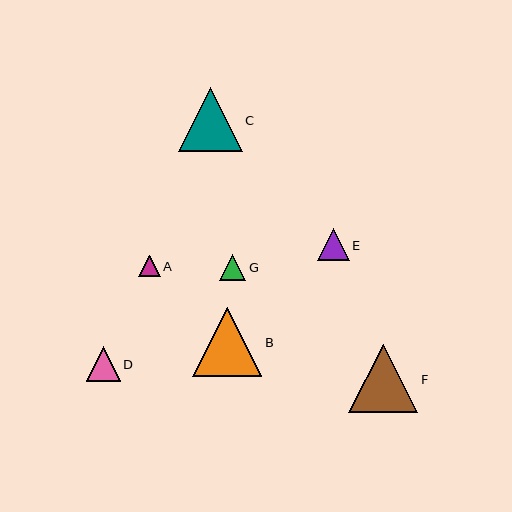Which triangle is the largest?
Triangle B is the largest with a size of approximately 69 pixels.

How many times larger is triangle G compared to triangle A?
Triangle G is approximately 1.2 times the size of triangle A.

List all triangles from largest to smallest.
From largest to smallest: B, F, C, D, E, G, A.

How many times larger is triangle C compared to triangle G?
Triangle C is approximately 2.4 times the size of triangle G.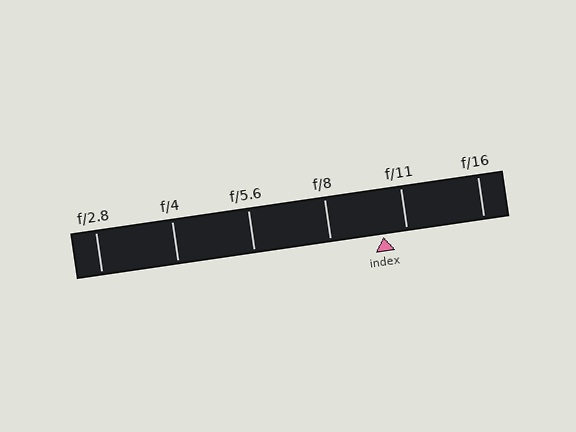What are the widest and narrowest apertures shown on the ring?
The widest aperture shown is f/2.8 and the narrowest is f/16.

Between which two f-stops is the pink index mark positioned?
The index mark is between f/8 and f/11.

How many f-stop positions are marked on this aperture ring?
There are 6 f-stop positions marked.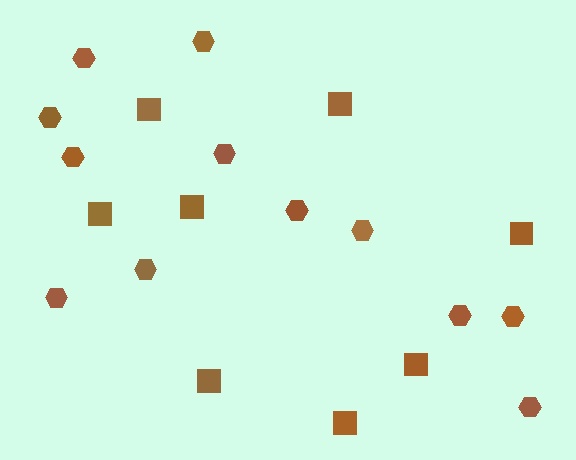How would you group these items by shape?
There are 2 groups: one group of hexagons (12) and one group of squares (8).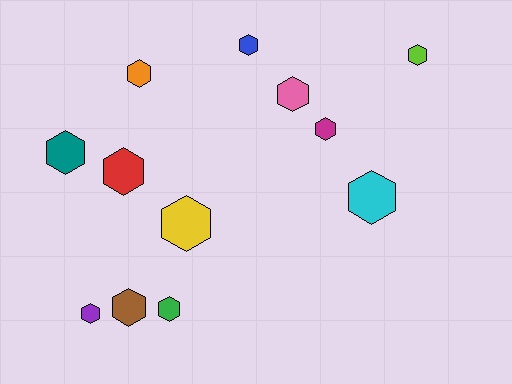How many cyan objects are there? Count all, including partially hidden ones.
There is 1 cyan object.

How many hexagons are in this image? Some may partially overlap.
There are 12 hexagons.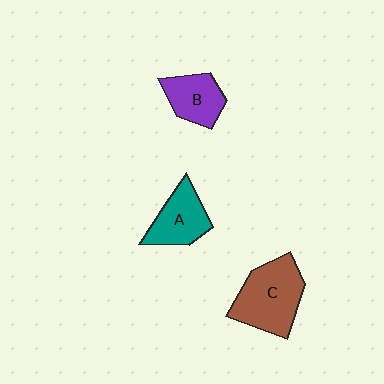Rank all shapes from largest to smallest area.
From largest to smallest: C (brown), A (teal), B (purple).